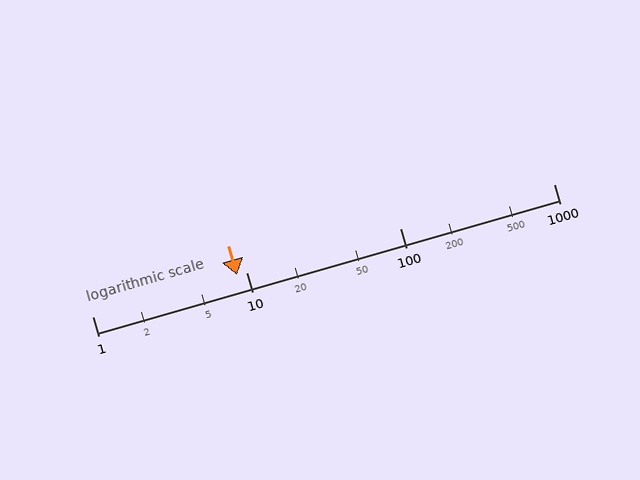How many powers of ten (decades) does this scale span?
The scale spans 3 decades, from 1 to 1000.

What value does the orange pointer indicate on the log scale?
The pointer indicates approximately 8.7.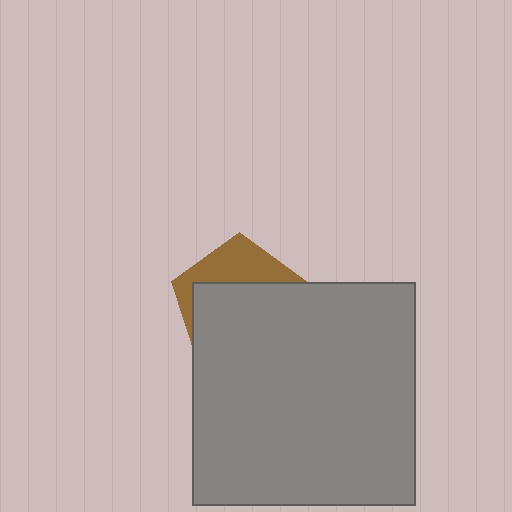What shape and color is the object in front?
The object in front is a gray square.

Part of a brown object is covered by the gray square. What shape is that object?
It is a pentagon.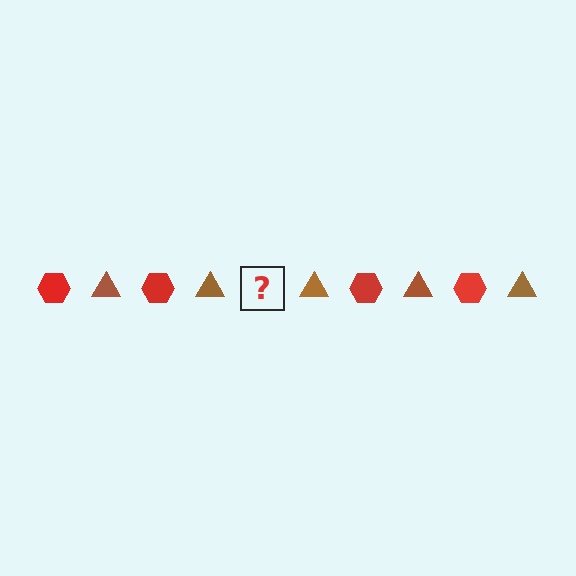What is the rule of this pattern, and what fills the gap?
The rule is that the pattern alternates between red hexagon and brown triangle. The gap should be filled with a red hexagon.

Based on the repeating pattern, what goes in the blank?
The blank should be a red hexagon.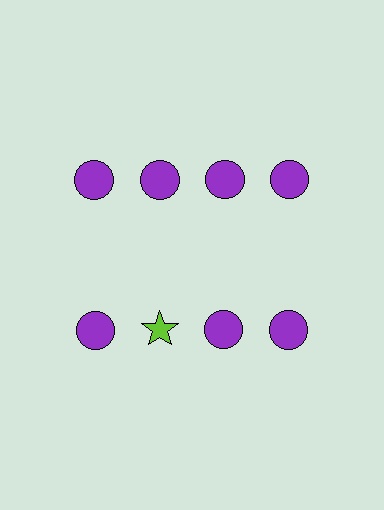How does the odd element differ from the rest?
It differs in both color (lime instead of purple) and shape (star instead of circle).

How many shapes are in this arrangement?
There are 8 shapes arranged in a grid pattern.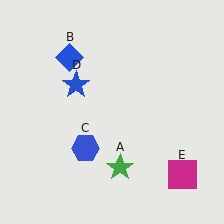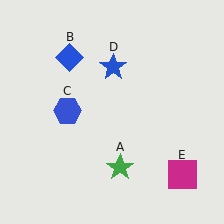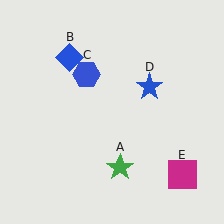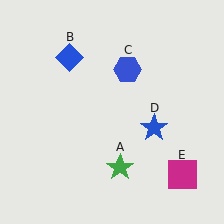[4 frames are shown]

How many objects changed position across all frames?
2 objects changed position: blue hexagon (object C), blue star (object D).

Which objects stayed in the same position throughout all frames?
Green star (object A) and blue diamond (object B) and magenta square (object E) remained stationary.